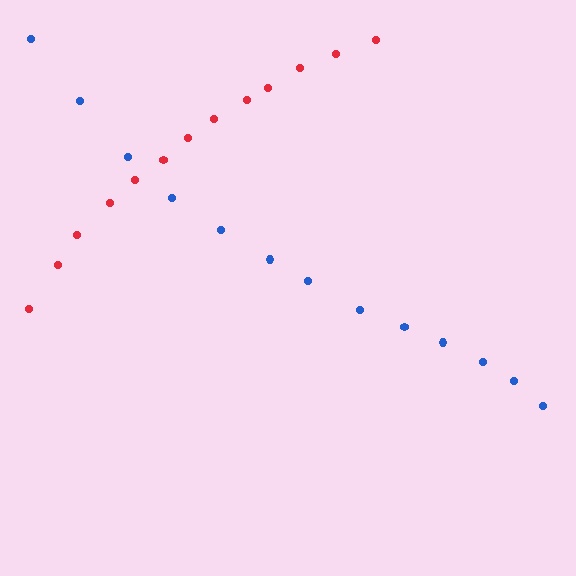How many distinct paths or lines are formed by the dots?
There are 2 distinct paths.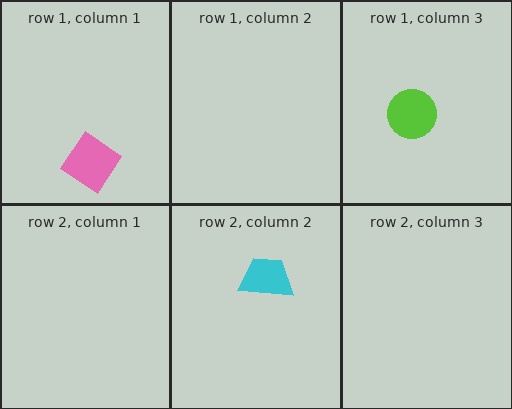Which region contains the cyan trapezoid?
The row 2, column 2 region.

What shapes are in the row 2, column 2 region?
The cyan trapezoid.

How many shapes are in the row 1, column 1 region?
1.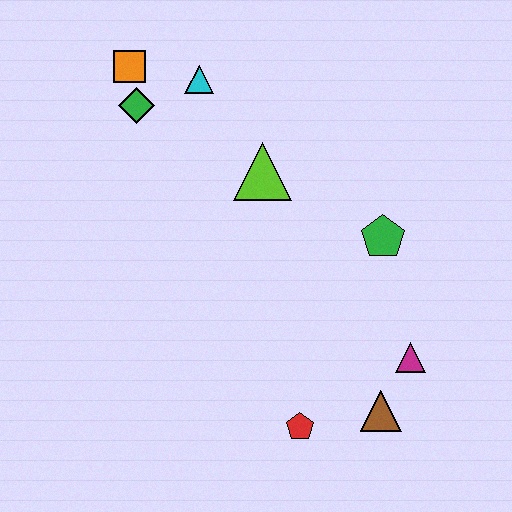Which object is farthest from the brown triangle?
The orange square is farthest from the brown triangle.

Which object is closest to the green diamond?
The orange square is closest to the green diamond.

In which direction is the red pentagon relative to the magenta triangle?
The red pentagon is to the left of the magenta triangle.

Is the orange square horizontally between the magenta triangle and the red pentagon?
No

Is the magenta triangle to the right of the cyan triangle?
Yes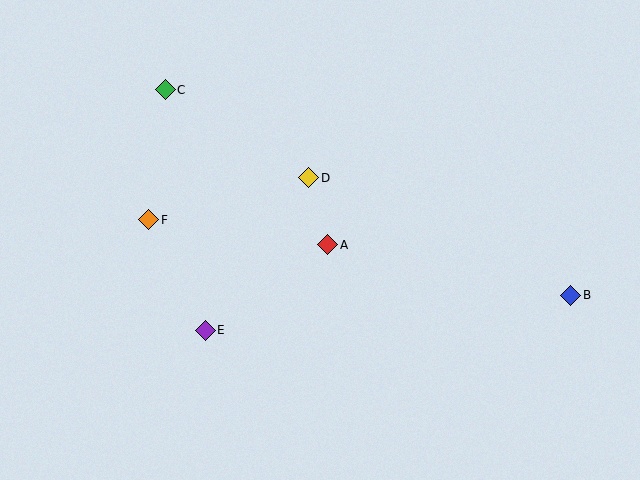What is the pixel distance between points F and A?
The distance between F and A is 181 pixels.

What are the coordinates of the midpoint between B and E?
The midpoint between B and E is at (388, 313).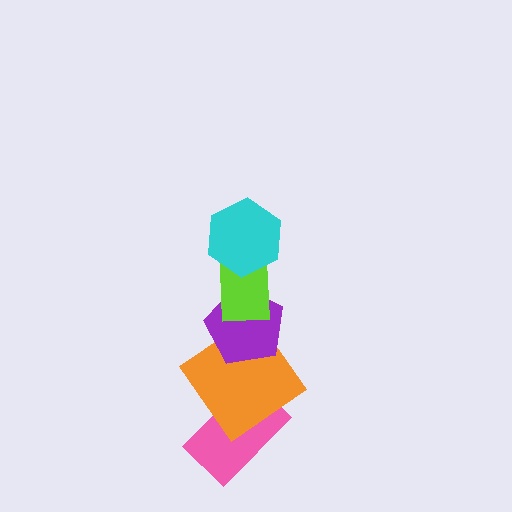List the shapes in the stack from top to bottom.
From top to bottom: the cyan hexagon, the lime rectangle, the purple pentagon, the orange diamond, the pink rectangle.